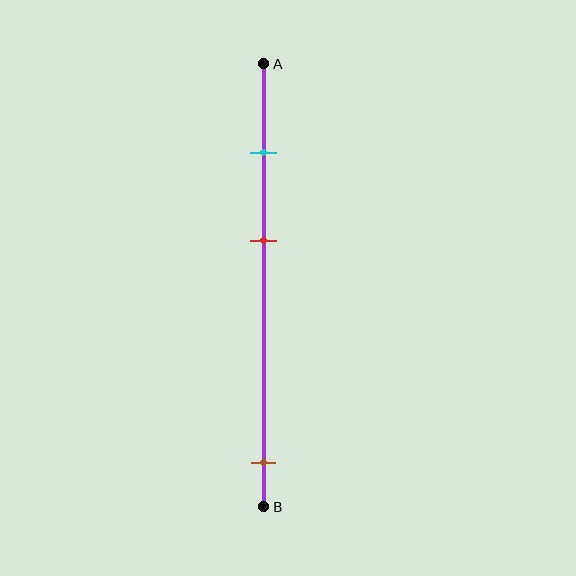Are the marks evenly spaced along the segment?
No, the marks are not evenly spaced.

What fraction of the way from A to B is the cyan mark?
The cyan mark is approximately 20% (0.2) of the way from A to B.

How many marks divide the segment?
There are 3 marks dividing the segment.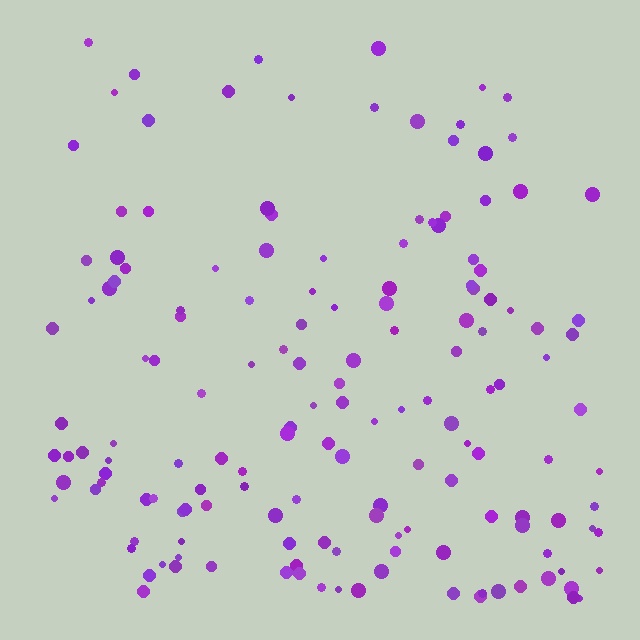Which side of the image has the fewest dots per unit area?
The top.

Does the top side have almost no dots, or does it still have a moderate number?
Still a moderate number, just noticeably fewer than the bottom.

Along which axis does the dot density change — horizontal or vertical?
Vertical.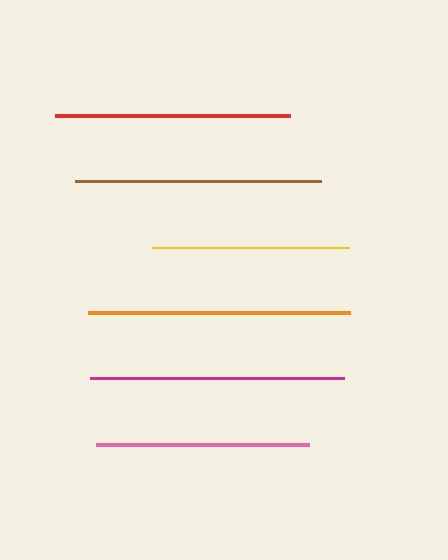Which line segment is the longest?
The orange line is the longest at approximately 262 pixels.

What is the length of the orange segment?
The orange segment is approximately 262 pixels long.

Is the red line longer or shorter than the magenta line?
The magenta line is longer than the red line.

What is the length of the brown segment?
The brown segment is approximately 246 pixels long.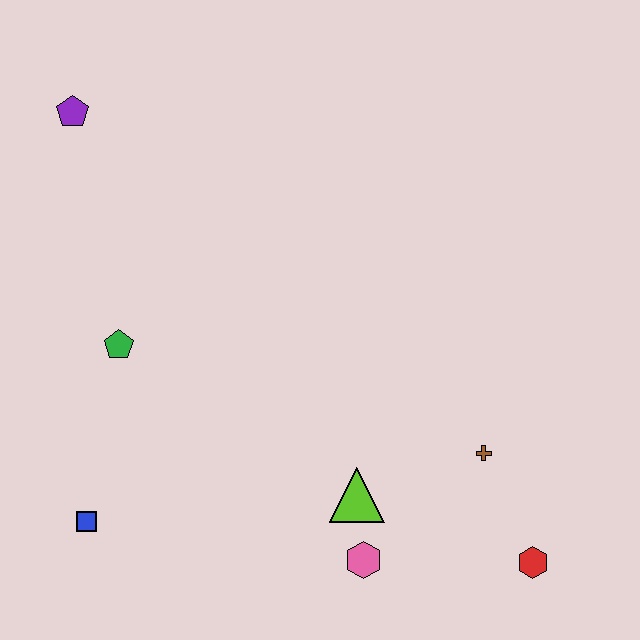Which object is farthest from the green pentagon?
The red hexagon is farthest from the green pentagon.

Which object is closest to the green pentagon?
The blue square is closest to the green pentagon.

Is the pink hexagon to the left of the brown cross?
Yes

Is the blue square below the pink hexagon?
No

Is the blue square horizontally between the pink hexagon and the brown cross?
No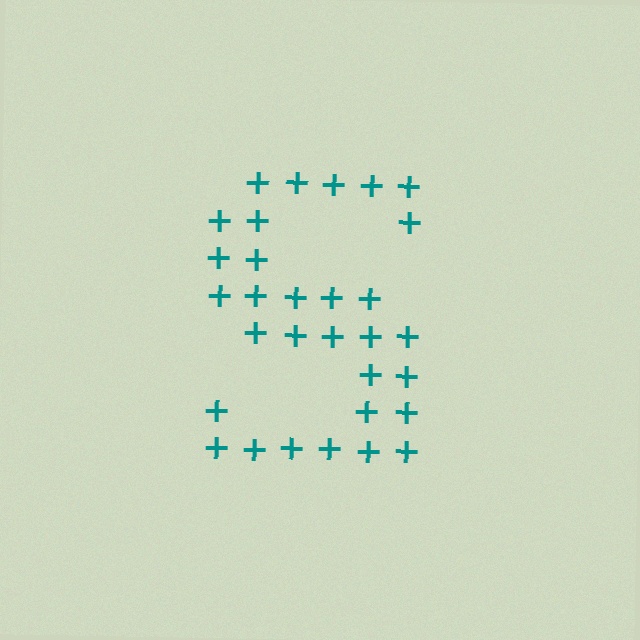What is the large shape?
The large shape is the letter S.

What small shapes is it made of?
It is made of small plus signs.